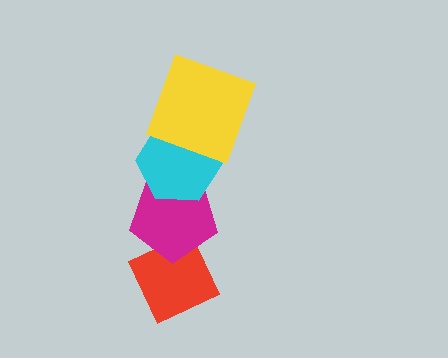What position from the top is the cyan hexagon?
The cyan hexagon is 2nd from the top.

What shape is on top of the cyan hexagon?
The yellow square is on top of the cyan hexagon.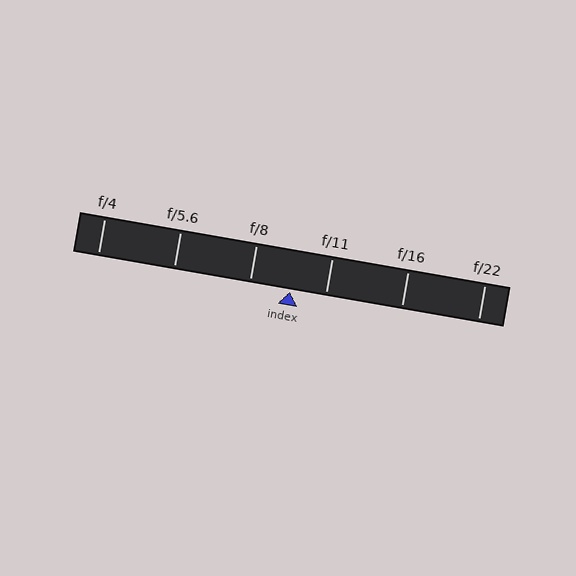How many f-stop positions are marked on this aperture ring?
There are 6 f-stop positions marked.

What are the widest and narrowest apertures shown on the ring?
The widest aperture shown is f/4 and the narrowest is f/22.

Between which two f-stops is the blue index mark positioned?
The index mark is between f/8 and f/11.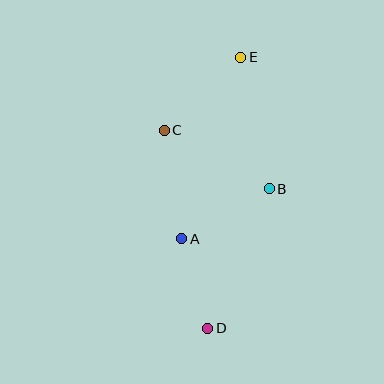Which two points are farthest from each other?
Points D and E are farthest from each other.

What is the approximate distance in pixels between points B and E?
The distance between B and E is approximately 134 pixels.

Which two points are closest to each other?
Points A and D are closest to each other.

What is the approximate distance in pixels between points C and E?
The distance between C and E is approximately 106 pixels.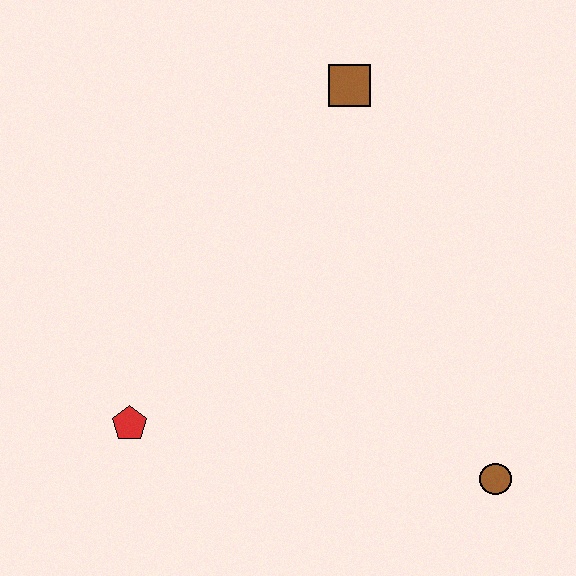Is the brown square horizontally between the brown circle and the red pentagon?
Yes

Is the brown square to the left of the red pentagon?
No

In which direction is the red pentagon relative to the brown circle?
The red pentagon is to the left of the brown circle.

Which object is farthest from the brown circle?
The brown square is farthest from the brown circle.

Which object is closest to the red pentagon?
The brown circle is closest to the red pentagon.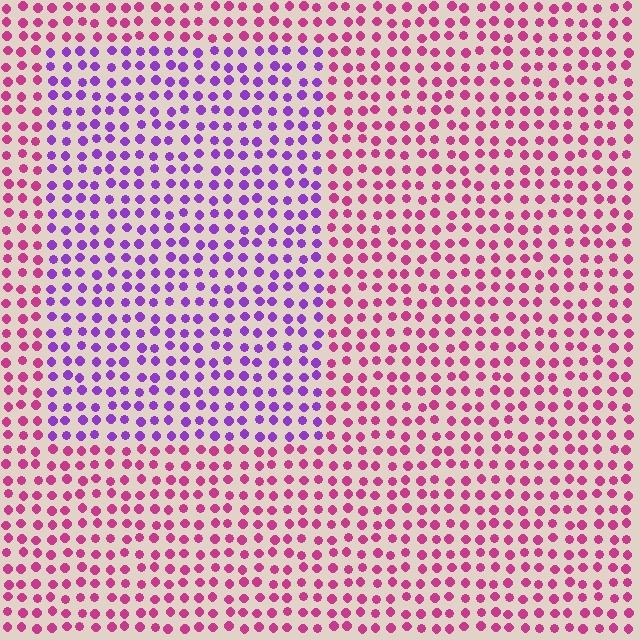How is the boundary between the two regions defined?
The boundary is defined purely by a slight shift in hue (about 48 degrees). Spacing, size, and orientation are identical on both sides.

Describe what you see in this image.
The image is filled with small magenta elements in a uniform arrangement. A rectangle-shaped region is visible where the elements are tinted to a slightly different hue, forming a subtle color boundary.